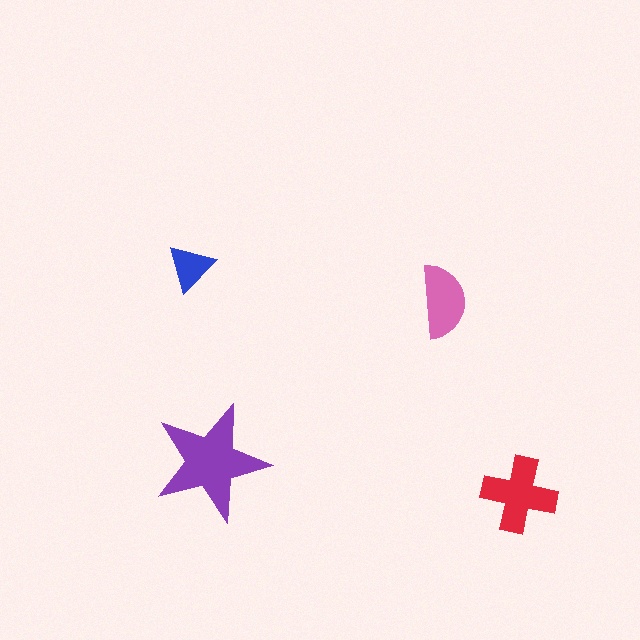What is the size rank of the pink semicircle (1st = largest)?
3rd.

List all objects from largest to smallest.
The purple star, the red cross, the pink semicircle, the blue triangle.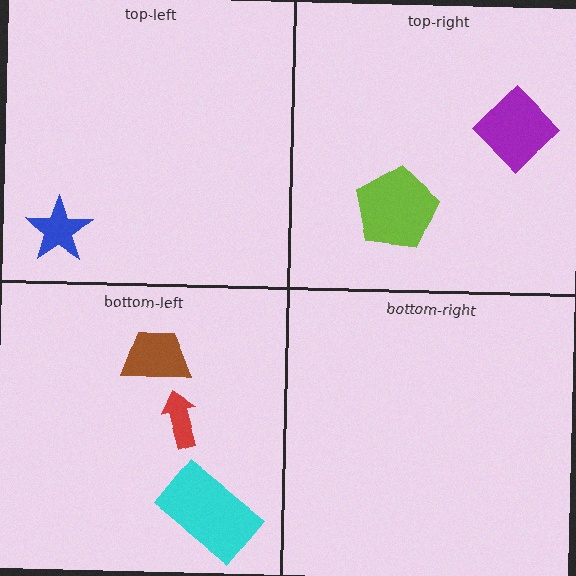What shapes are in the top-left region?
The blue star.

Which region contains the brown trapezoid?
The bottom-left region.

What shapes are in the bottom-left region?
The brown trapezoid, the red arrow, the cyan rectangle.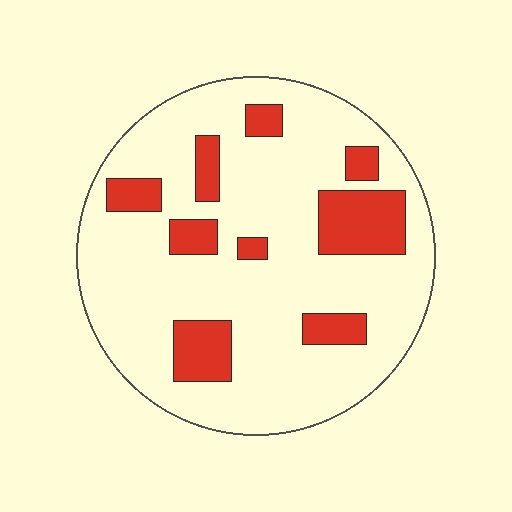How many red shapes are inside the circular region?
9.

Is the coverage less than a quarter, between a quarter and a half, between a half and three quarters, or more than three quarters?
Less than a quarter.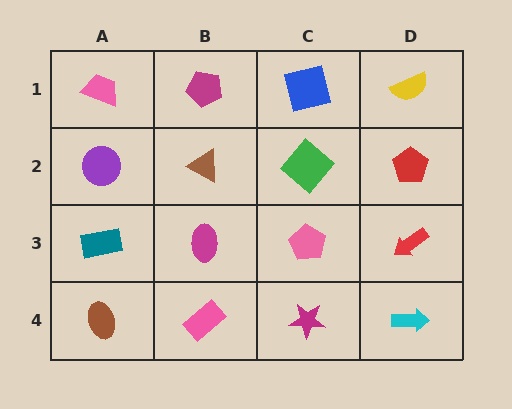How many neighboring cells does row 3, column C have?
4.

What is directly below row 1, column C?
A green diamond.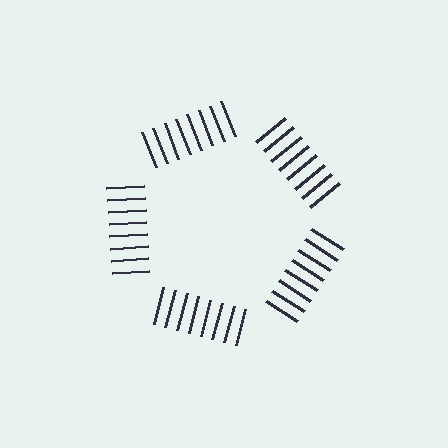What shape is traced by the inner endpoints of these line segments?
An illusory pentagon — the line segments terminate on its edges but no continuous stroke is drawn.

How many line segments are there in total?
40 — 8 along each of the 5 edges.